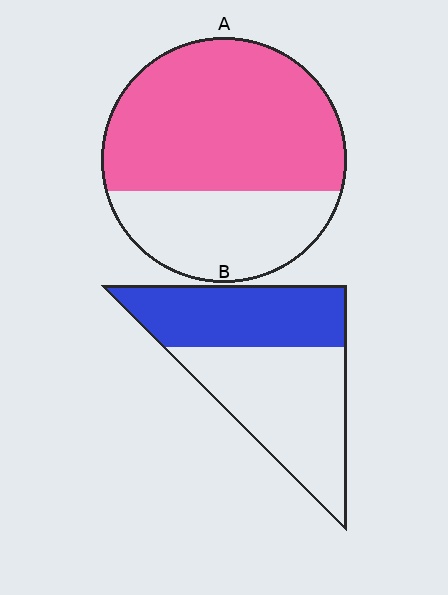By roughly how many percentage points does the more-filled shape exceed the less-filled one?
By roughly 20 percentage points (A over B).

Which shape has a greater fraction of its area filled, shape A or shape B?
Shape A.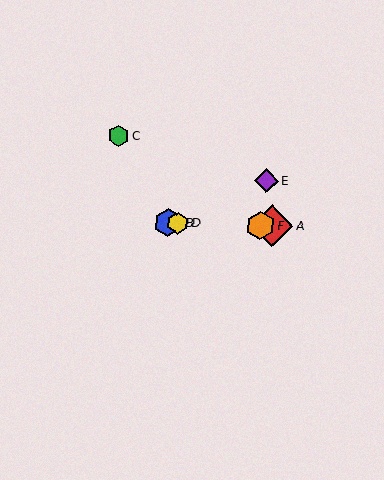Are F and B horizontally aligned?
Yes, both are at y≈225.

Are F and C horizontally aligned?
No, F is at y≈225 and C is at y≈136.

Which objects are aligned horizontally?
Objects A, B, D, F are aligned horizontally.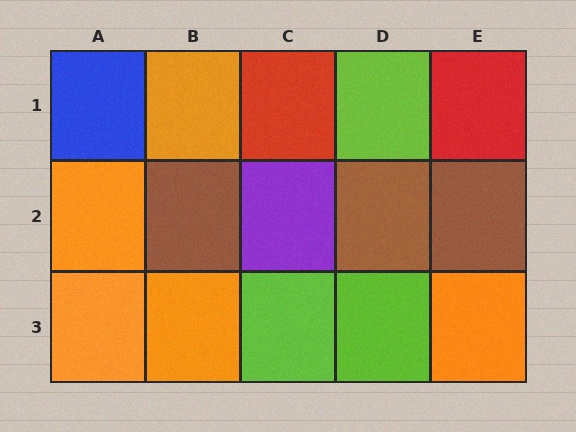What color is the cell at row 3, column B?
Orange.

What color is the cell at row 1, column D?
Lime.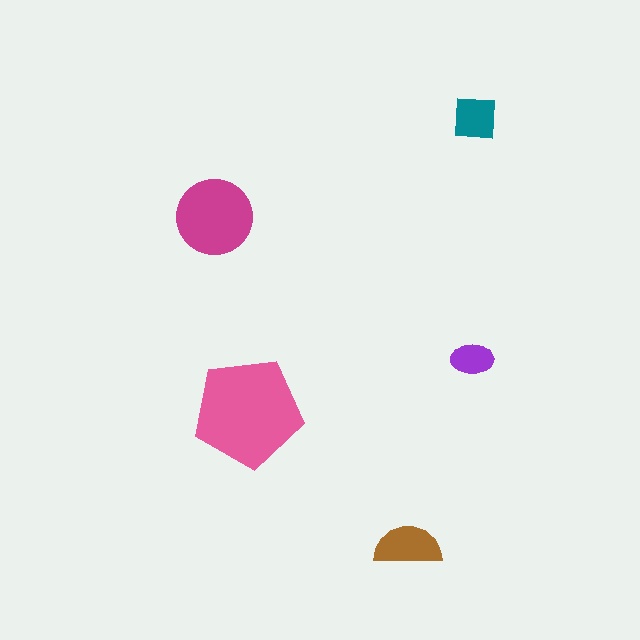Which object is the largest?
The pink pentagon.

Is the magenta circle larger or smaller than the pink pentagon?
Smaller.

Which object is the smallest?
The purple ellipse.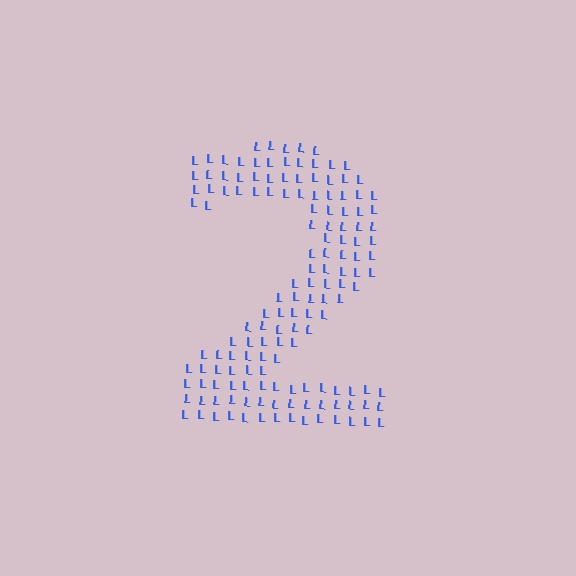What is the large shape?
The large shape is the digit 2.